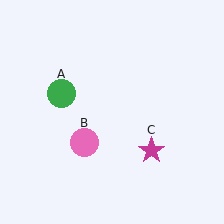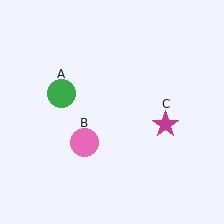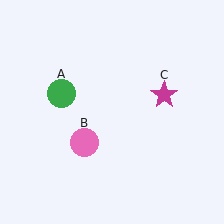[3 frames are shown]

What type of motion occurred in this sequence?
The magenta star (object C) rotated counterclockwise around the center of the scene.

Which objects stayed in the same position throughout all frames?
Green circle (object A) and pink circle (object B) remained stationary.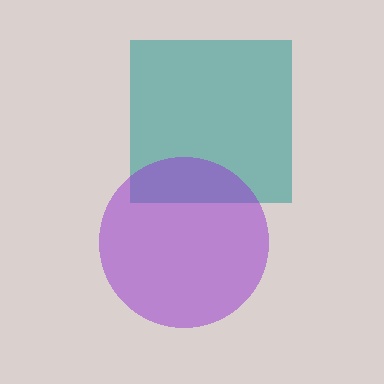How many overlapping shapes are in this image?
There are 2 overlapping shapes in the image.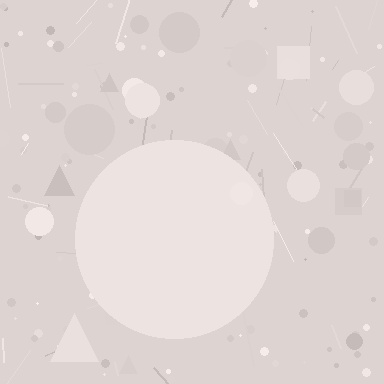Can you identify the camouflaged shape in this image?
The camouflaged shape is a circle.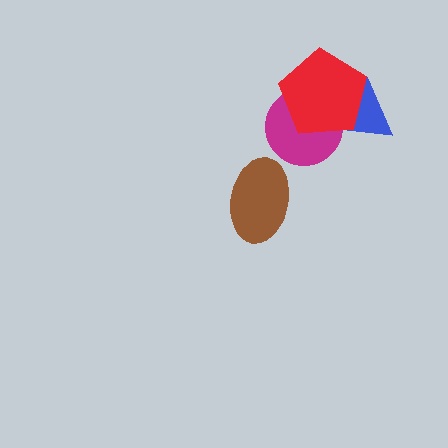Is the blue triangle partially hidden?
Yes, it is partially covered by another shape.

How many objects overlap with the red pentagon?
2 objects overlap with the red pentagon.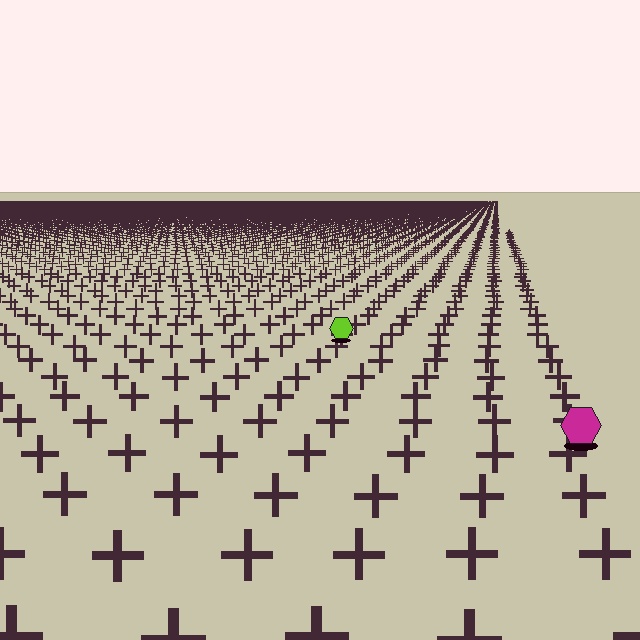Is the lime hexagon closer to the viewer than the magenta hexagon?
No. The magenta hexagon is closer — you can tell from the texture gradient: the ground texture is coarser near it.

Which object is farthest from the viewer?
The lime hexagon is farthest from the viewer. It appears smaller and the ground texture around it is denser.